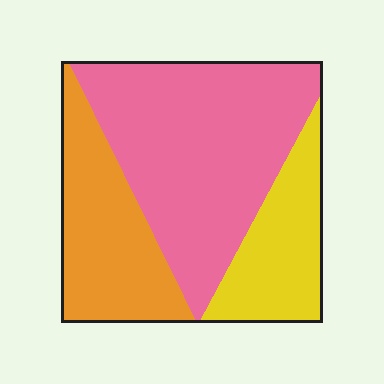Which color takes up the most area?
Pink, at roughly 50%.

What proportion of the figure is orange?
Orange covers 27% of the figure.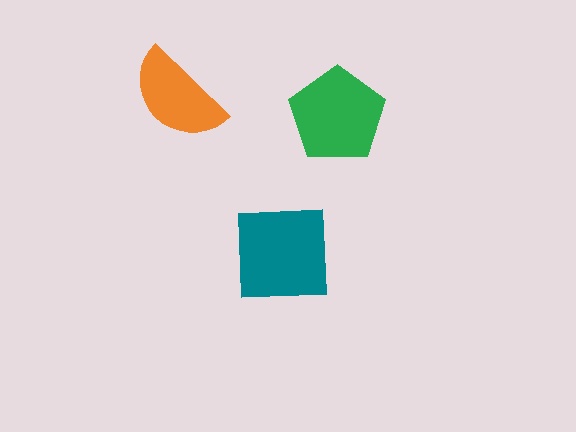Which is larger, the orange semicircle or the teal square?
The teal square.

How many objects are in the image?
There are 3 objects in the image.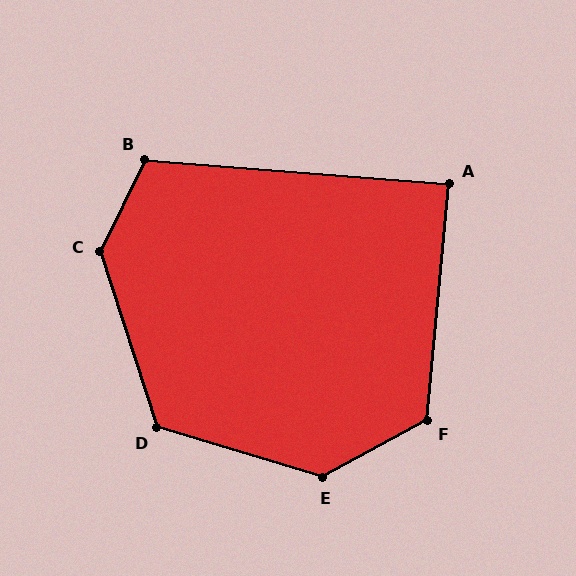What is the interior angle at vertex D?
Approximately 124 degrees (obtuse).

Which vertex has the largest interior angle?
C, at approximately 136 degrees.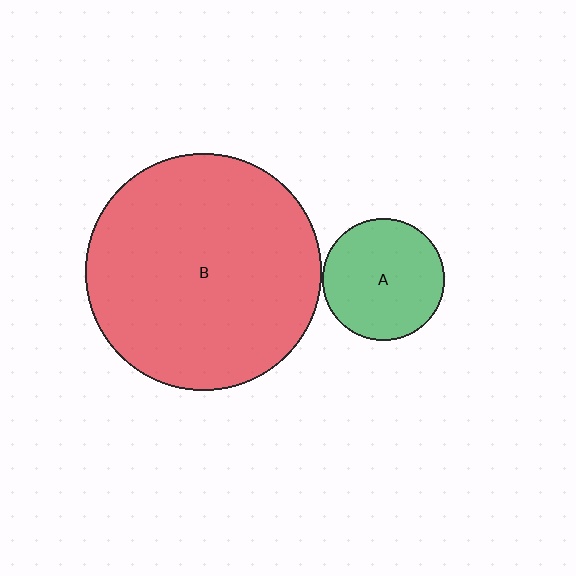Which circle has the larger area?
Circle B (red).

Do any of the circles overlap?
No, none of the circles overlap.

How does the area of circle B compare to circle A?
Approximately 3.8 times.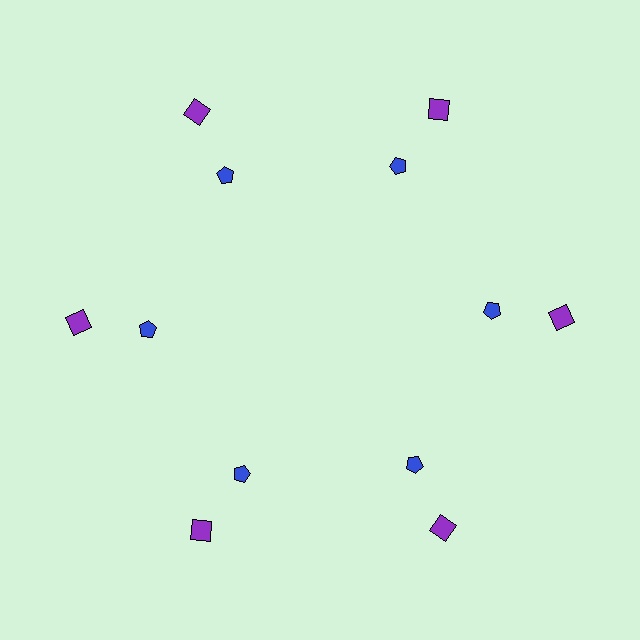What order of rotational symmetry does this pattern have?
This pattern has 6-fold rotational symmetry.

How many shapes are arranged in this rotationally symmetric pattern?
There are 12 shapes, arranged in 6 groups of 2.